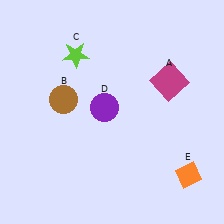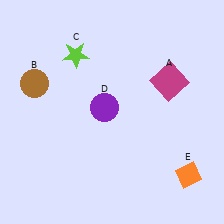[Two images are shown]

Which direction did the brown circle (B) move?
The brown circle (B) moved left.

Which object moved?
The brown circle (B) moved left.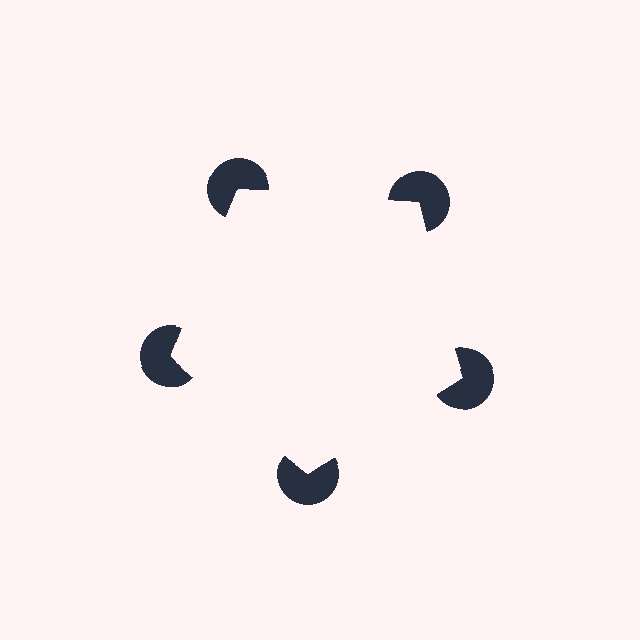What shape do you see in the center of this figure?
An illusory pentagon — its edges are inferred from the aligned wedge cuts in the pac-man discs, not physically drawn.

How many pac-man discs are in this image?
There are 5 — one at each vertex of the illusory pentagon.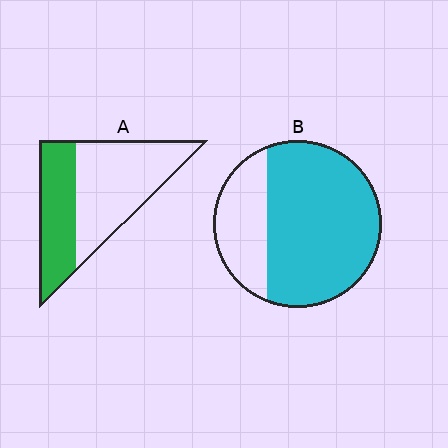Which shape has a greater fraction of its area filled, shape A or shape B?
Shape B.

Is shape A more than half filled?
No.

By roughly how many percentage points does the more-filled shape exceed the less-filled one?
By roughly 35 percentage points (B over A).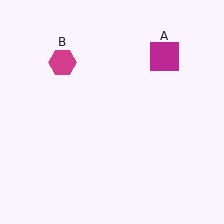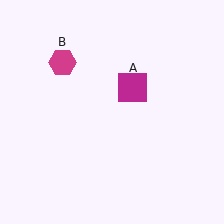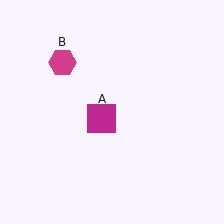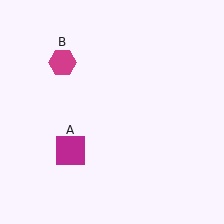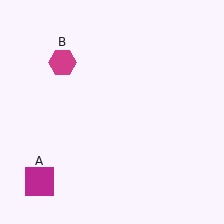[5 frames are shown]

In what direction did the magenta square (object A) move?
The magenta square (object A) moved down and to the left.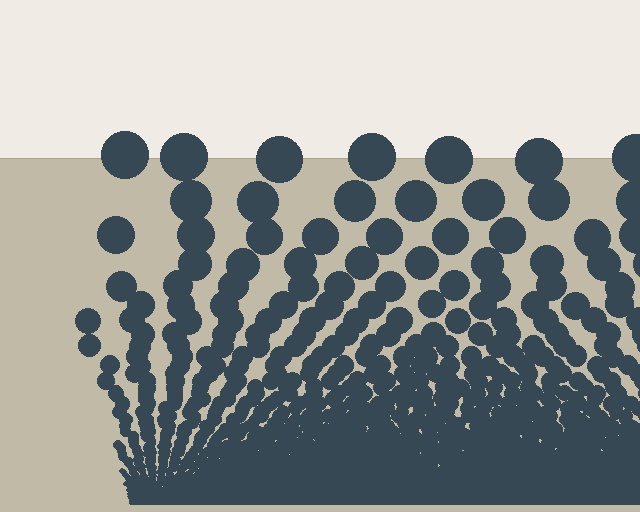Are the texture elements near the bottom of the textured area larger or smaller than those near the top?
Smaller. The gradient is inverted — elements near the bottom are smaller and denser.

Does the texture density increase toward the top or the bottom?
Density increases toward the bottom.